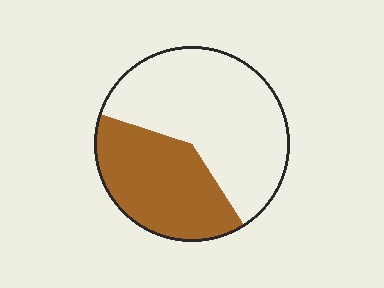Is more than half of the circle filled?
No.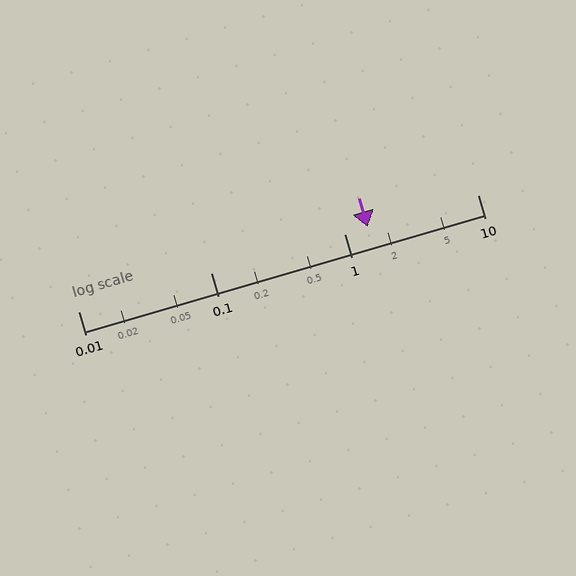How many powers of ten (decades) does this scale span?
The scale spans 3 decades, from 0.01 to 10.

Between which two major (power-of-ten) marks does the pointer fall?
The pointer is between 1 and 10.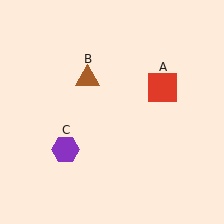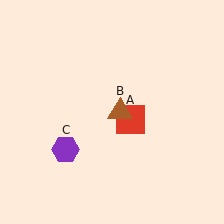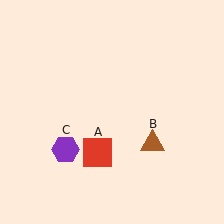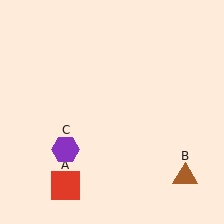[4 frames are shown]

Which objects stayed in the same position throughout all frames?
Purple hexagon (object C) remained stationary.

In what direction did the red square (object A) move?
The red square (object A) moved down and to the left.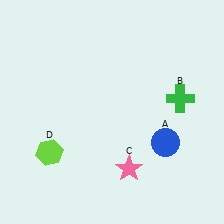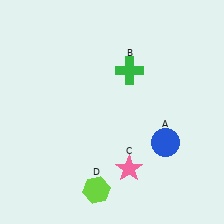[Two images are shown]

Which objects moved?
The objects that moved are: the green cross (B), the lime hexagon (D).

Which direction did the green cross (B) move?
The green cross (B) moved left.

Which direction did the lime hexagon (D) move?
The lime hexagon (D) moved right.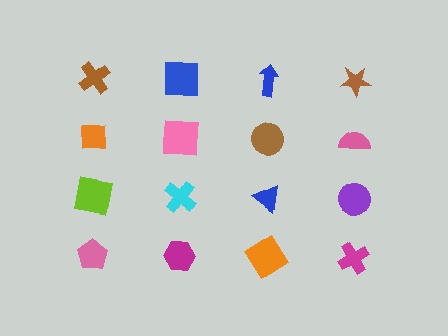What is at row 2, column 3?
A brown circle.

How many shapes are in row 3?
4 shapes.